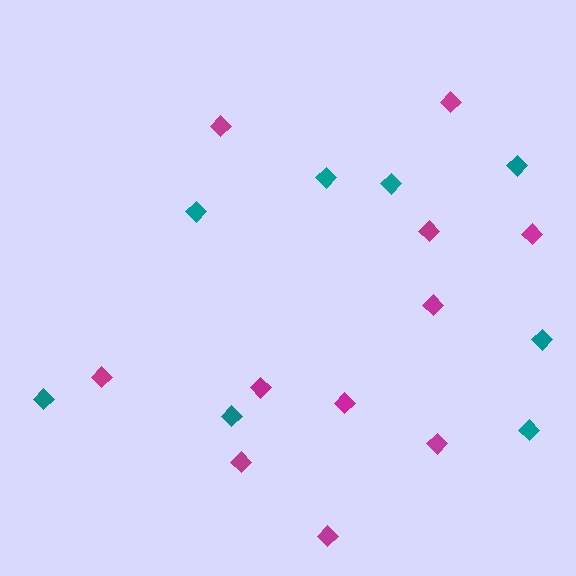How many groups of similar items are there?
There are 2 groups: one group of teal diamonds (8) and one group of magenta diamonds (11).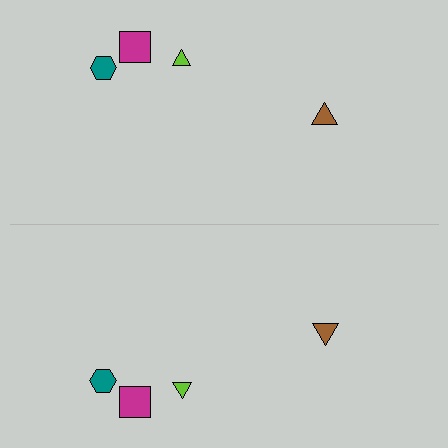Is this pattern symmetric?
Yes, this pattern has bilateral (reflection) symmetry.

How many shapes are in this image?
There are 8 shapes in this image.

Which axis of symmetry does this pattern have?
The pattern has a horizontal axis of symmetry running through the center of the image.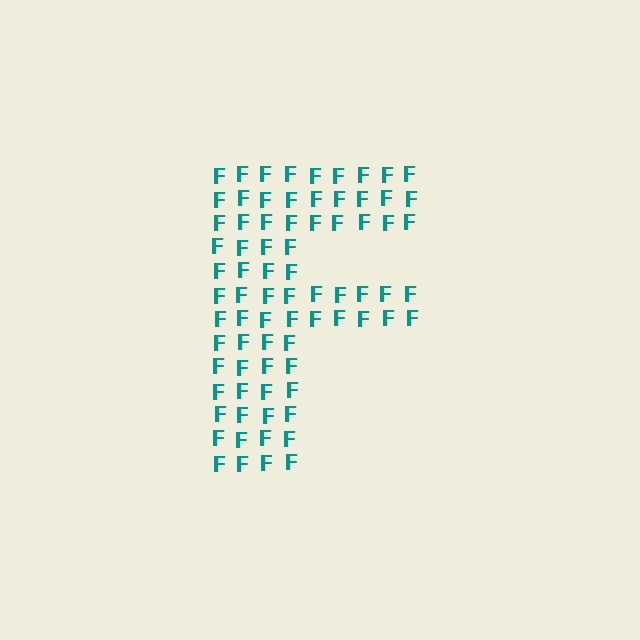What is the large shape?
The large shape is the letter F.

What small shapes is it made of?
It is made of small letter F's.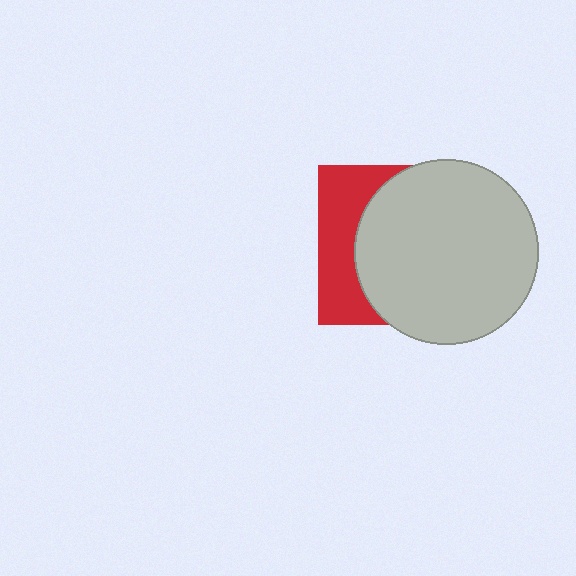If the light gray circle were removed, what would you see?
You would see the complete red square.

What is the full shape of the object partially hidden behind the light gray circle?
The partially hidden object is a red square.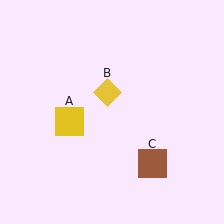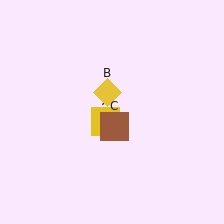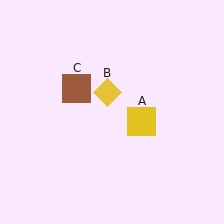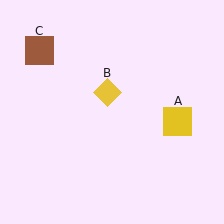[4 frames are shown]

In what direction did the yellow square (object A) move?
The yellow square (object A) moved right.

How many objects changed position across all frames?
2 objects changed position: yellow square (object A), brown square (object C).